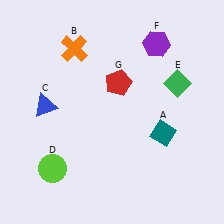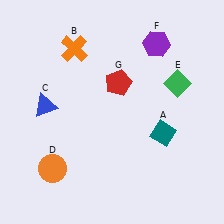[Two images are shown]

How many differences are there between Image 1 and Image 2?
There is 1 difference between the two images.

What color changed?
The circle (D) changed from lime in Image 1 to orange in Image 2.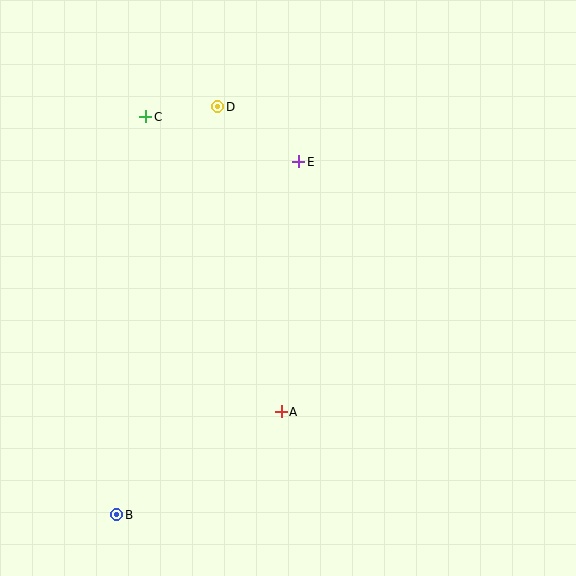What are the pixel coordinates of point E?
Point E is at (299, 162).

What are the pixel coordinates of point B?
Point B is at (117, 515).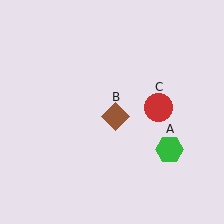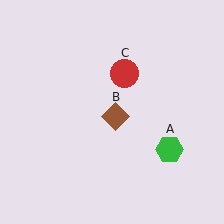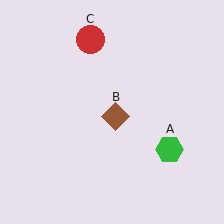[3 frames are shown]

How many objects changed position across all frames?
1 object changed position: red circle (object C).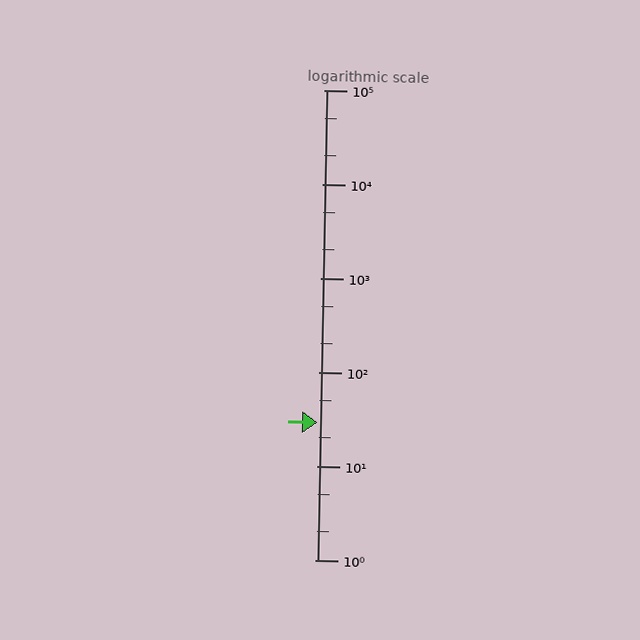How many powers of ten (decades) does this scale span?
The scale spans 5 decades, from 1 to 100000.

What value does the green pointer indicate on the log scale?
The pointer indicates approximately 29.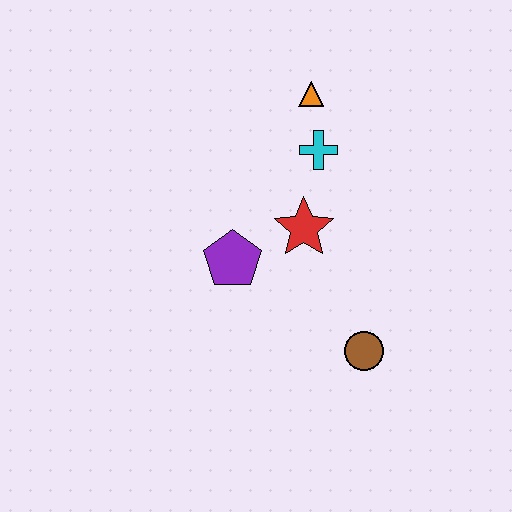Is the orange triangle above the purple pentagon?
Yes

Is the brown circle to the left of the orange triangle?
No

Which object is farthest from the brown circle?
The orange triangle is farthest from the brown circle.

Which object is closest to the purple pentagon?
The red star is closest to the purple pentagon.